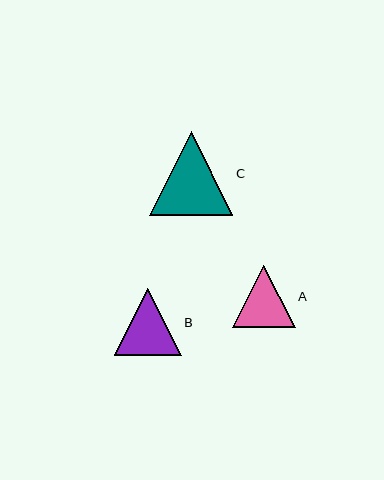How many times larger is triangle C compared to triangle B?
Triangle C is approximately 1.3 times the size of triangle B.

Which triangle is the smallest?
Triangle A is the smallest with a size of approximately 63 pixels.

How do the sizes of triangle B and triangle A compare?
Triangle B and triangle A are approximately the same size.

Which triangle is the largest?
Triangle C is the largest with a size of approximately 84 pixels.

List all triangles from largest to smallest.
From largest to smallest: C, B, A.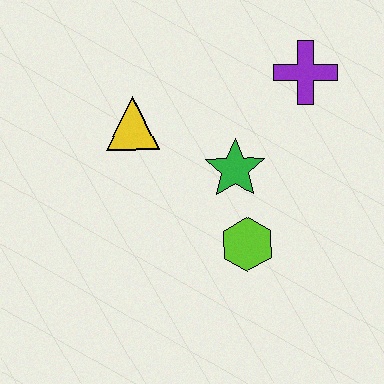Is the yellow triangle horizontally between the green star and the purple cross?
No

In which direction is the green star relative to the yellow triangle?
The green star is to the right of the yellow triangle.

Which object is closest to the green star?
The lime hexagon is closest to the green star.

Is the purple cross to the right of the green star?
Yes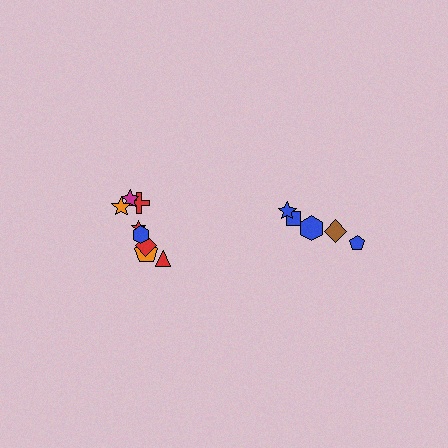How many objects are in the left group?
There are 8 objects.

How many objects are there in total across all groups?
There are 13 objects.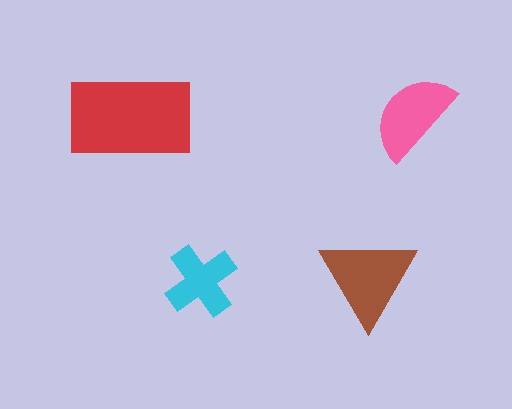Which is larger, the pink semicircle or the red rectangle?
The red rectangle.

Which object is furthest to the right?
The pink semicircle is rightmost.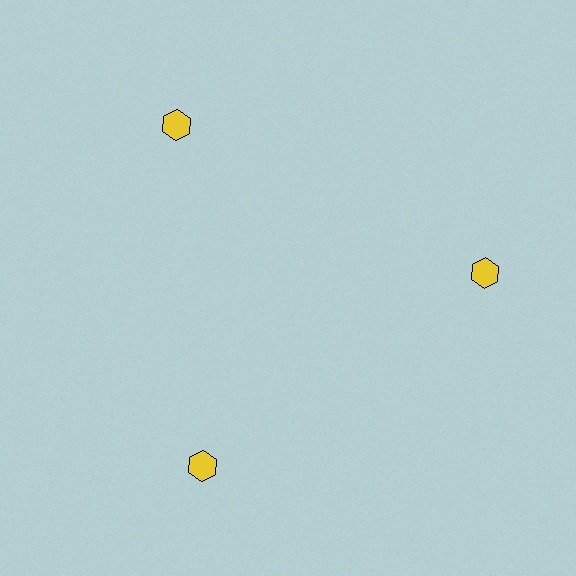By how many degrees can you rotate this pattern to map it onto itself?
The pattern maps onto itself every 120 degrees of rotation.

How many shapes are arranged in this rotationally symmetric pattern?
There are 3 shapes, arranged in 3 groups of 1.